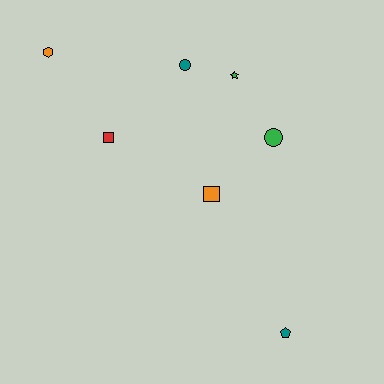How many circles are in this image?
There are 2 circles.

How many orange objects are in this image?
There are 2 orange objects.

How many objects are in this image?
There are 7 objects.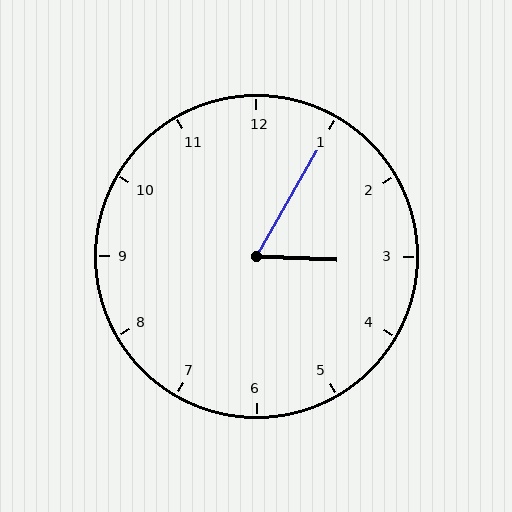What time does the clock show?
3:05.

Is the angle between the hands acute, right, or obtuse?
It is acute.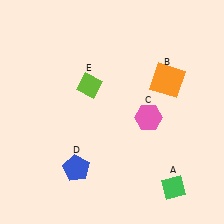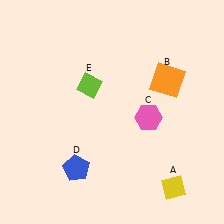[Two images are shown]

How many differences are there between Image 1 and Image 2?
There is 1 difference between the two images.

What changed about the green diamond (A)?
In Image 1, A is green. In Image 2, it changed to yellow.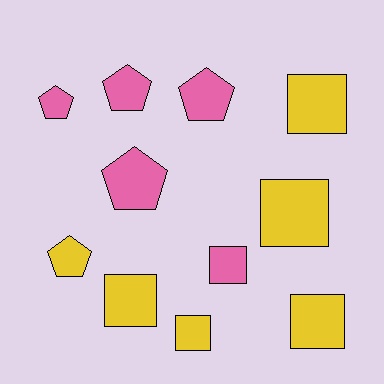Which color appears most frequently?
Yellow, with 6 objects.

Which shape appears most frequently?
Square, with 6 objects.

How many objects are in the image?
There are 11 objects.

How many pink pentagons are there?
There are 4 pink pentagons.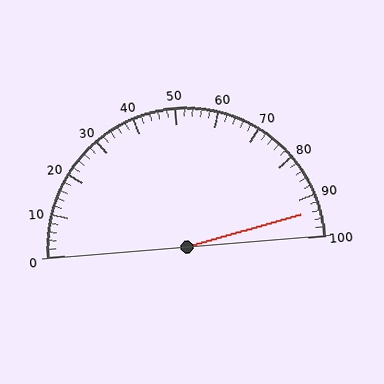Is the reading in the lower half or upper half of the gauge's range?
The reading is in the upper half of the range (0 to 100).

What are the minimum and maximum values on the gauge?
The gauge ranges from 0 to 100.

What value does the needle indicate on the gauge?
The needle indicates approximately 94.